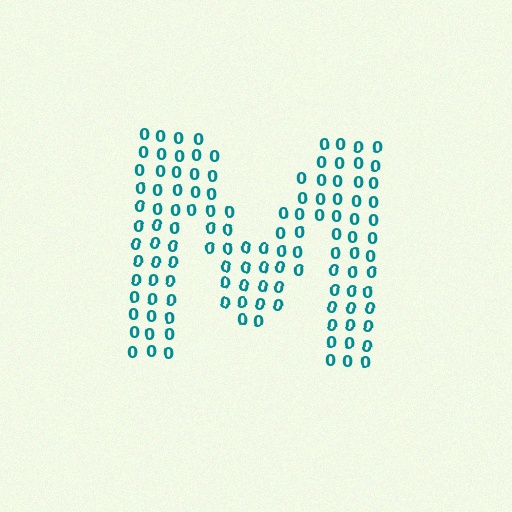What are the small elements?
The small elements are digit 0's.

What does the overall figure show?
The overall figure shows the letter M.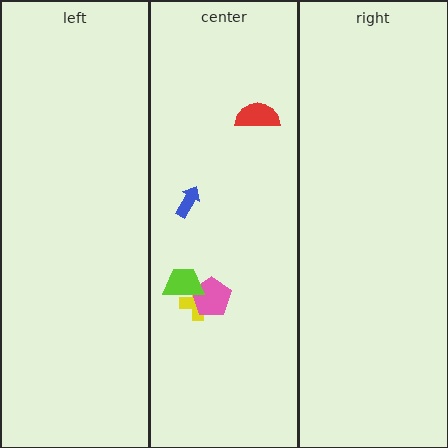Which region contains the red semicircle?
The center region.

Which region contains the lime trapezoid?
The center region.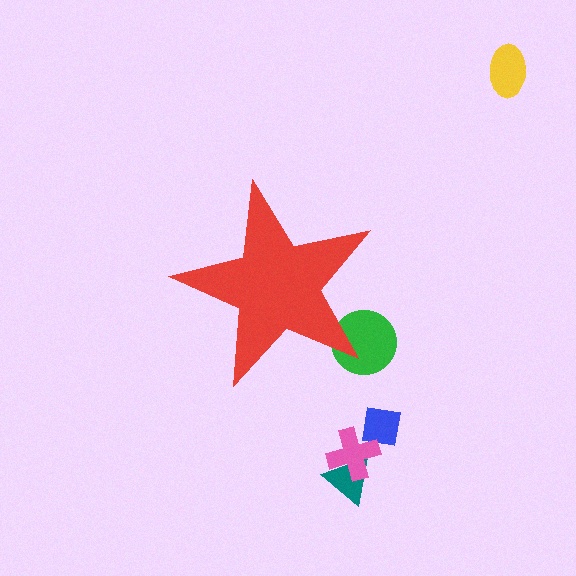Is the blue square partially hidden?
No, the blue square is fully visible.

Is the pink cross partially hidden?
No, the pink cross is fully visible.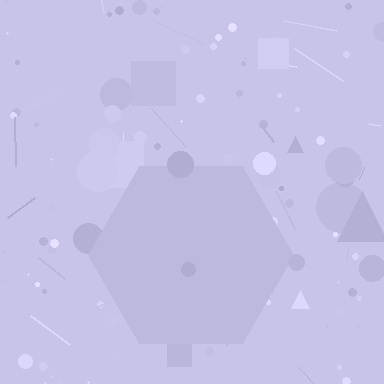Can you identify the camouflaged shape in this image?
The camouflaged shape is a hexagon.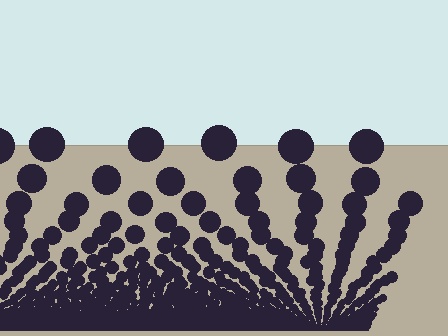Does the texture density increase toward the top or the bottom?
Density increases toward the bottom.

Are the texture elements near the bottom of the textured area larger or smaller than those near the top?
Smaller. The gradient is inverted — elements near the bottom are smaller and denser.